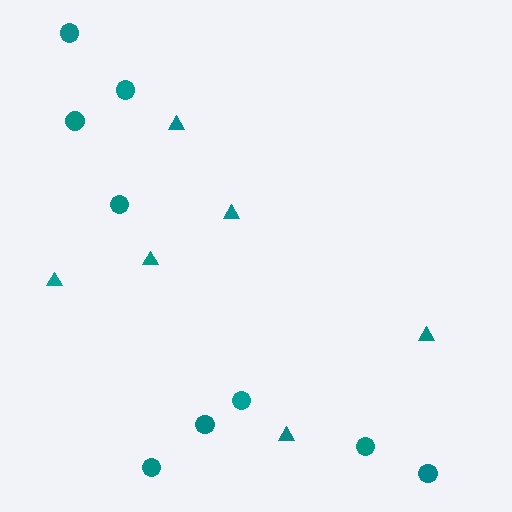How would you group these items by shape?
There are 2 groups: one group of circles (9) and one group of triangles (6).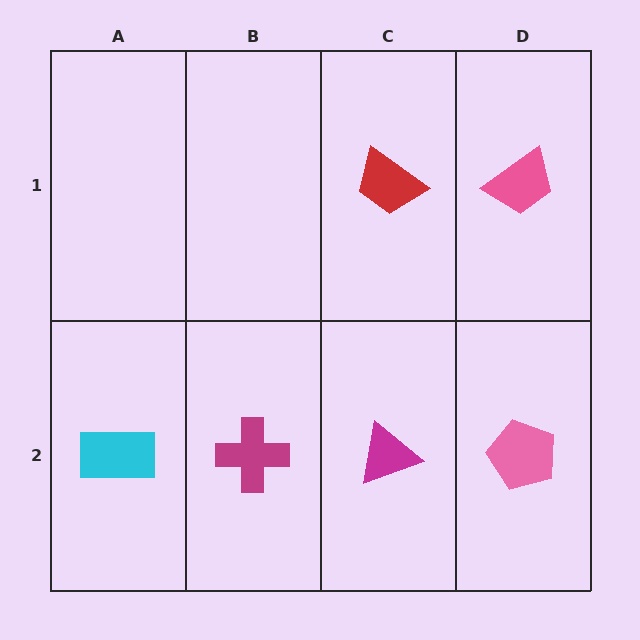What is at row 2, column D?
A pink pentagon.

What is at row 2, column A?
A cyan rectangle.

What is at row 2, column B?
A magenta cross.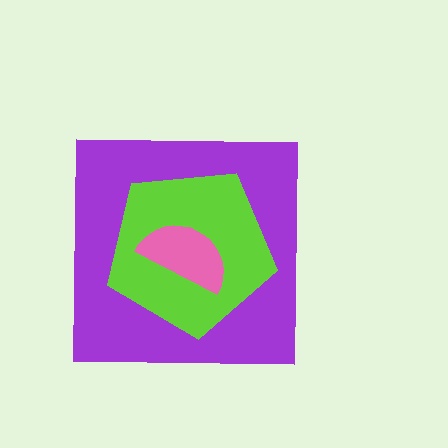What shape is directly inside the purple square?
The lime pentagon.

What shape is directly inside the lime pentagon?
The pink semicircle.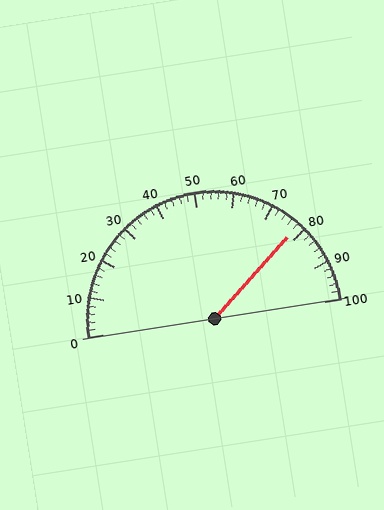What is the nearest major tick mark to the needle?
The nearest major tick mark is 80.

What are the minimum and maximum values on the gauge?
The gauge ranges from 0 to 100.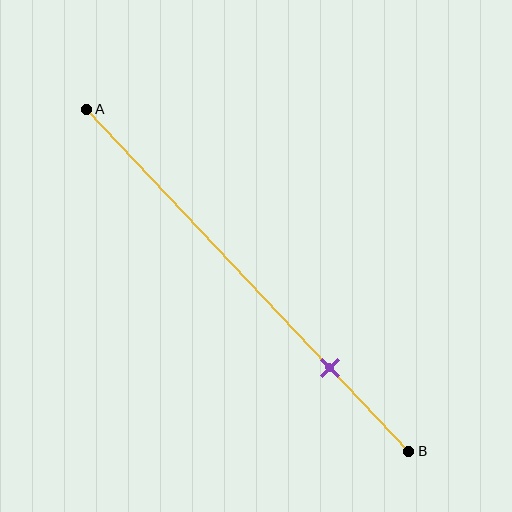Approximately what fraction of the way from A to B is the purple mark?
The purple mark is approximately 75% of the way from A to B.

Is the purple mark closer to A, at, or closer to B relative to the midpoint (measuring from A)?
The purple mark is closer to point B than the midpoint of segment AB.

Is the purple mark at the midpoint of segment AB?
No, the mark is at about 75% from A, not at the 50% midpoint.